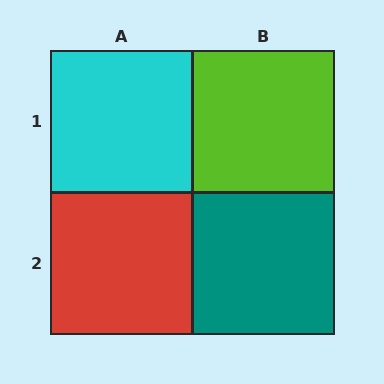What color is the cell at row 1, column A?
Cyan.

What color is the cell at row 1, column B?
Lime.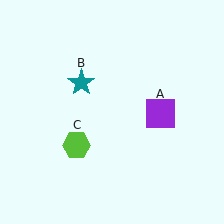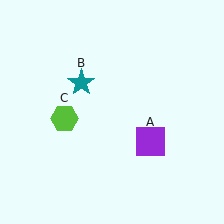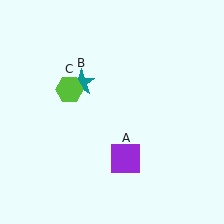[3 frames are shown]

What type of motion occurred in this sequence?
The purple square (object A), lime hexagon (object C) rotated clockwise around the center of the scene.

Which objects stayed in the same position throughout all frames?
Teal star (object B) remained stationary.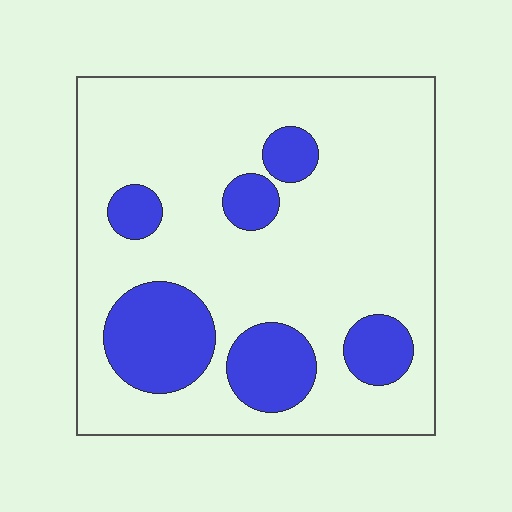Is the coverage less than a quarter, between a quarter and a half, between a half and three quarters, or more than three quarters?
Less than a quarter.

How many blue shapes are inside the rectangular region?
6.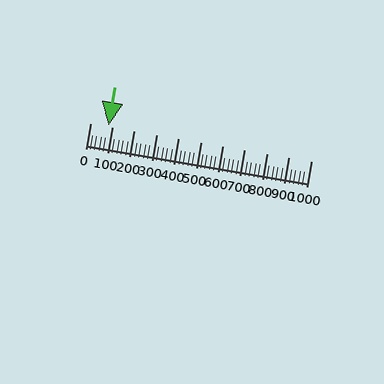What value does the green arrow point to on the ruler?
The green arrow points to approximately 83.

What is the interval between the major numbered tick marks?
The major tick marks are spaced 100 units apart.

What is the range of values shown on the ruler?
The ruler shows values from 0 to 1000.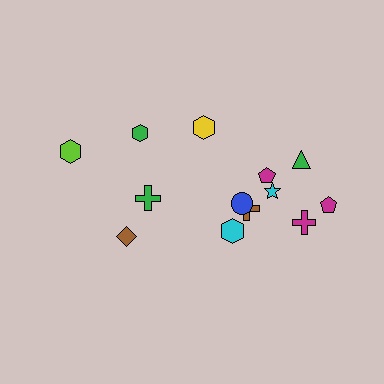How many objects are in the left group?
There are 5 objects.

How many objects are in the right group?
There are 8 objects.